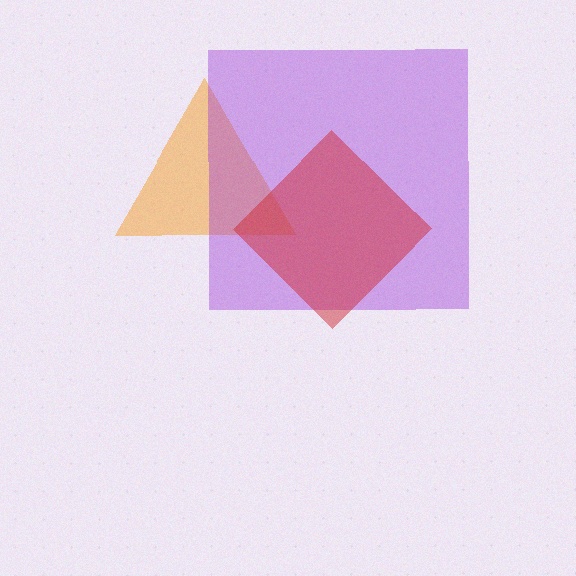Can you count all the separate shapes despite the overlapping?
Yes, there are 3 separate shapes.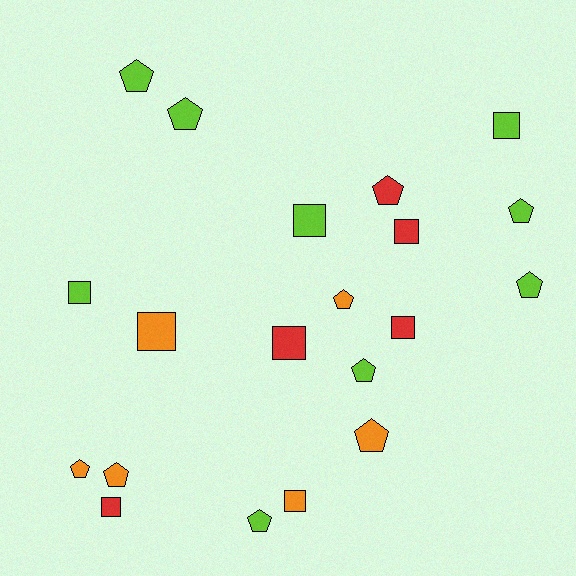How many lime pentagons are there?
There are 6 lime pentagons.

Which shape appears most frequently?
Pentagon, with 11 objects.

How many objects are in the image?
There are 20 objects.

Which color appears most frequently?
Lime, with 9 objects.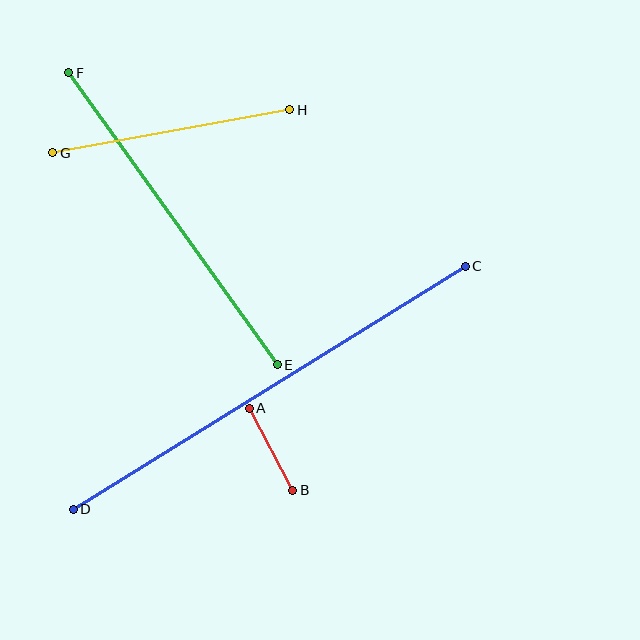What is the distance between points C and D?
The distance is approximately 461 pixels.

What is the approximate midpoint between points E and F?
The midpoint is at approximately (173, 219) pixels.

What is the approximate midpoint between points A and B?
The midpoint is at approximately (271, 449) pixels.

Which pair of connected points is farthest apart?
Points C and D are farthest apart.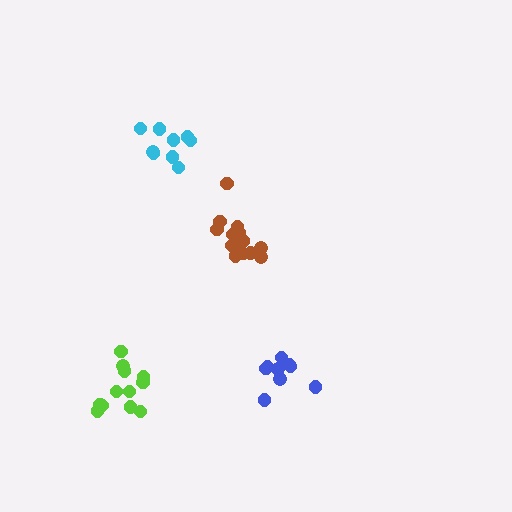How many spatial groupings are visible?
There are 4 spatial groupings.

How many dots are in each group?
Group 1: 14 dots, Group 2: 12 dots, Group 3: 9 dots, Group 4: 9 dots (44 total).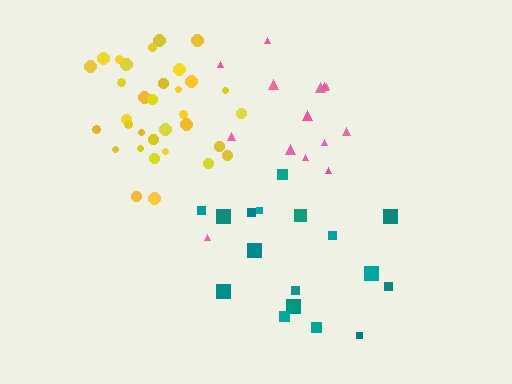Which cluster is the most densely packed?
Yellow.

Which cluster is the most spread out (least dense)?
Teal.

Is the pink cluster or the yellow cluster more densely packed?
Yellow.